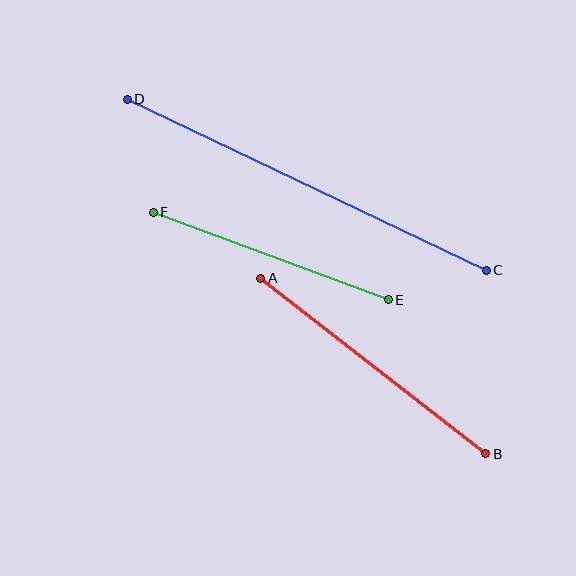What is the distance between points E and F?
The distance is approximately 251 pixels.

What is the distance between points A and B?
The distance is approximately 285 pixels.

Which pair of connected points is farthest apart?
Points C and D are farthest apart.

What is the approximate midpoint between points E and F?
The midpoint is at approximately (271, 256) pixels.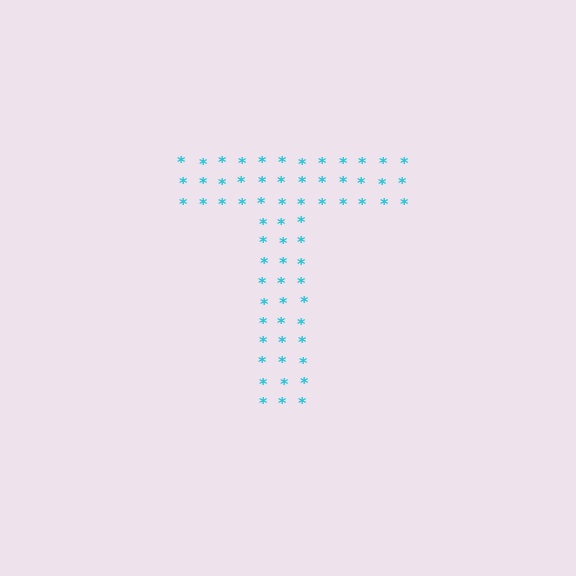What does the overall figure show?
The overall figure shows the letter T.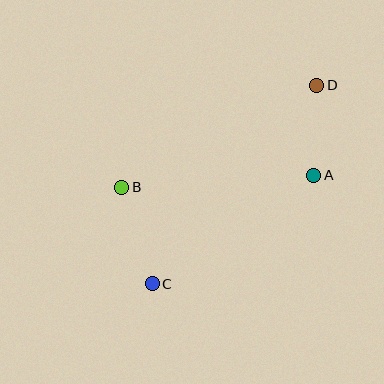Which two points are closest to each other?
Points A and D are closest to each other.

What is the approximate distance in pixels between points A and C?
The distance between A and C is approximately 194 pixels.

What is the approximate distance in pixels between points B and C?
The distance between B and C is approximately 101 pixels.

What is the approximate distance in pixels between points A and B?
The distance between A and B is approximately 193 pixels.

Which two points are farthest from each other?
Points C and D are farthest from each other.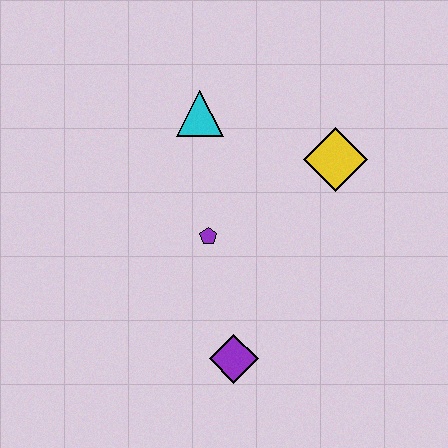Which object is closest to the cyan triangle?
The purple pentagon is closest to the cyan triangle.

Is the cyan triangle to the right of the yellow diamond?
No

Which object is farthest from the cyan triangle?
The purple diamond is farthest from the cyan triangle.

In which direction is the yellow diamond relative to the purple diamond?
The yellow diamond is above the purple diamond.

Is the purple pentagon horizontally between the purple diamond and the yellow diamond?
No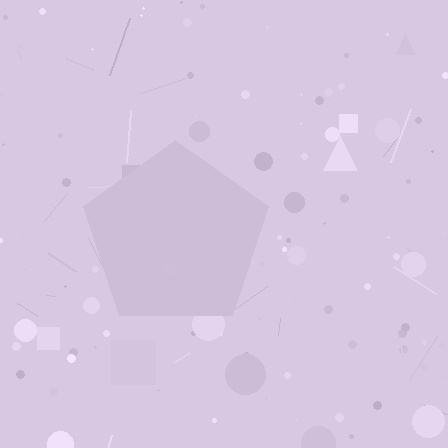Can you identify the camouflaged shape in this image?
The camouflaged shape is a pentagon.